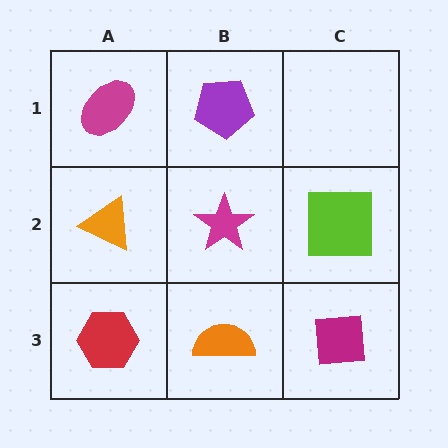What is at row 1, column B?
A purple pentagon.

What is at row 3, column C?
A magenta square.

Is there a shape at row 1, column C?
No, that cell is empty.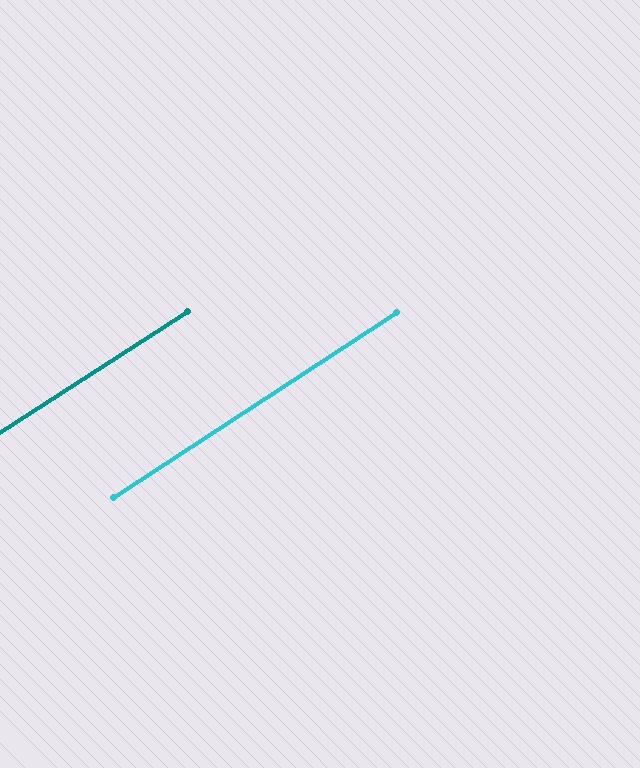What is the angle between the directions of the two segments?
Approximately 1 degree.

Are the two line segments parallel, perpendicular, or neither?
Parallel — their directions differ by only 0.5°.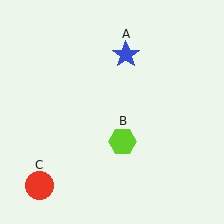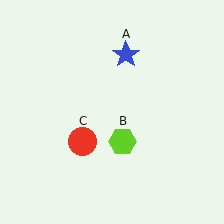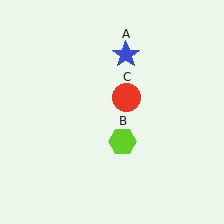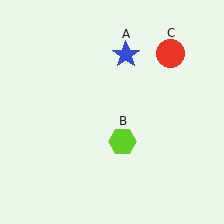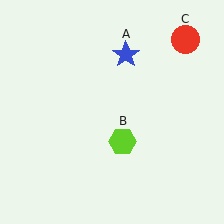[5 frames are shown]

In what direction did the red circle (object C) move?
The red circle (object C) moved up and to the right.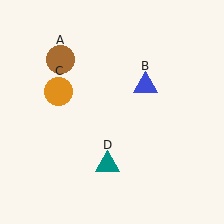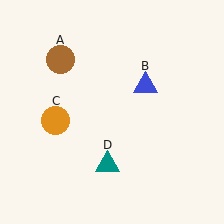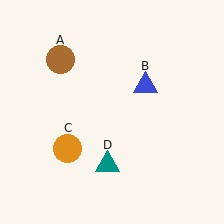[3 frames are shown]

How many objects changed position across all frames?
1 object changed position: orange circle (object C).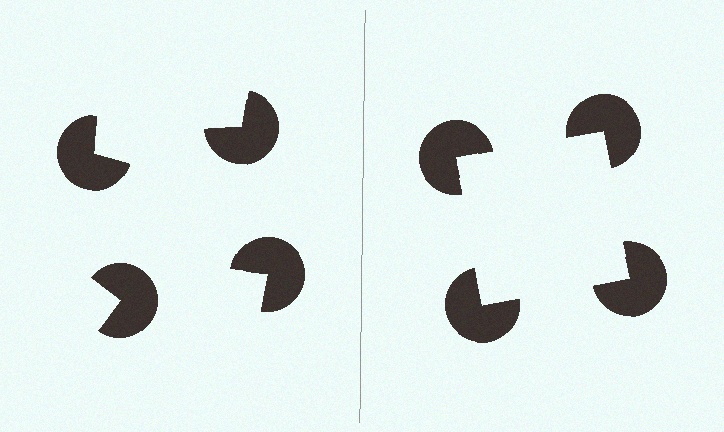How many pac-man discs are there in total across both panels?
8 — 4 on each side.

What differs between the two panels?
The pac-man discs are positioned identically on both sides; only the wedge orientations differ. On the right they align to a square; on the left they are misaligned.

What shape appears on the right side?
An illusory square.